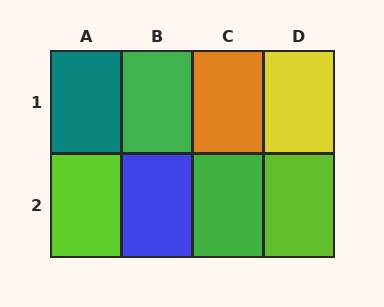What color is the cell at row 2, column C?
Green.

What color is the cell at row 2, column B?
Blue.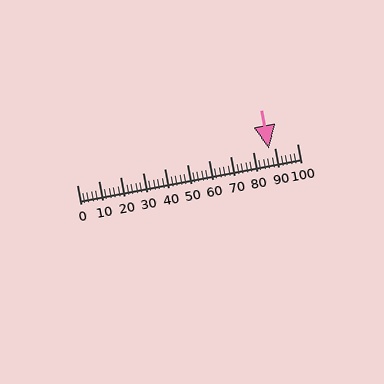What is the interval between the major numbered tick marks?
The major tick marks are spaced 10 units apart.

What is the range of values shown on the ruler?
The ruler shows values from 0 to 100.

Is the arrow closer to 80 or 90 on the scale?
The arrow is closer to 90.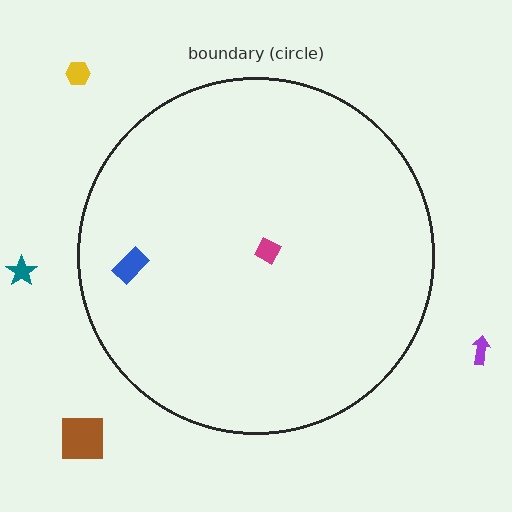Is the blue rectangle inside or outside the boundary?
Inside.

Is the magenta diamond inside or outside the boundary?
Inside.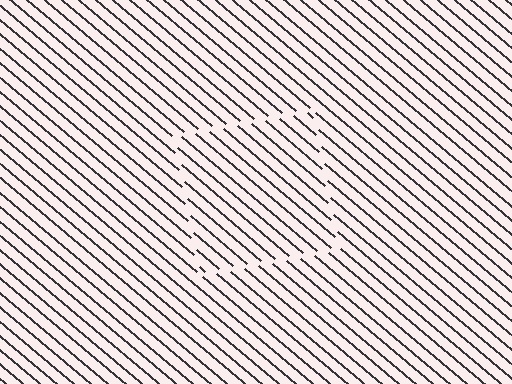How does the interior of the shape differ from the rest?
The interior of the shape contains the same grating, shifted by half a period — the contour is defined by the phase discontinuity where line-ends from the inner and outer gratings abut.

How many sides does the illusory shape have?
4 sides — the line-ends trace a square.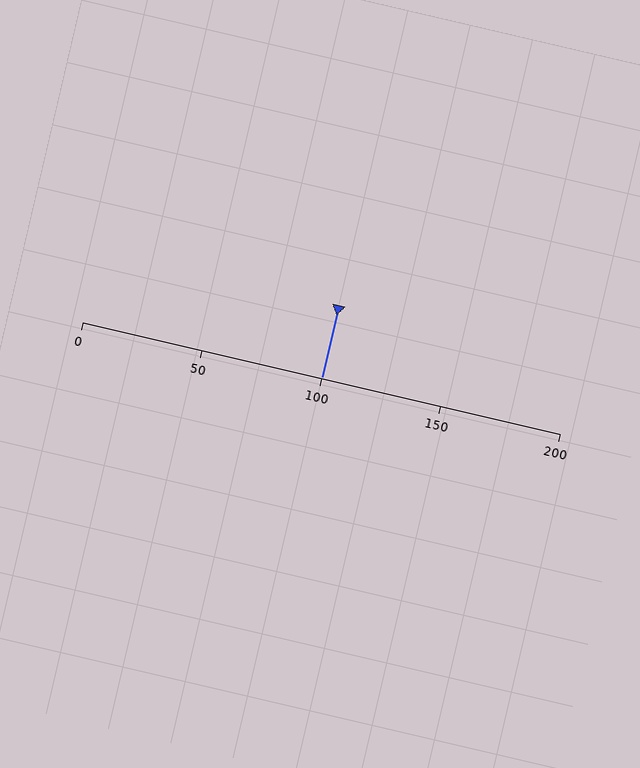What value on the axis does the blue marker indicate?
The marker indicates approximately 100.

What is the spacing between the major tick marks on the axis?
The major ticks are spaced 50 apart.